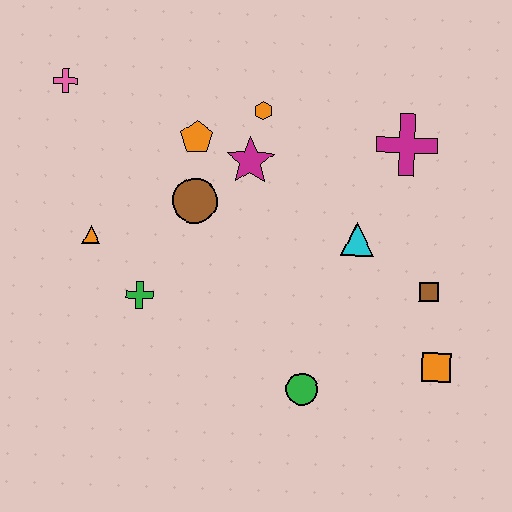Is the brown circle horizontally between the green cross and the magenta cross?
Yes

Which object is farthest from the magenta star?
The orange square is farthest from the magenta star.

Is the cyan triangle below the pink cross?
Yes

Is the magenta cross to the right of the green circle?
Yes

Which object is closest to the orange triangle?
The green cross is closest to the orange triangle.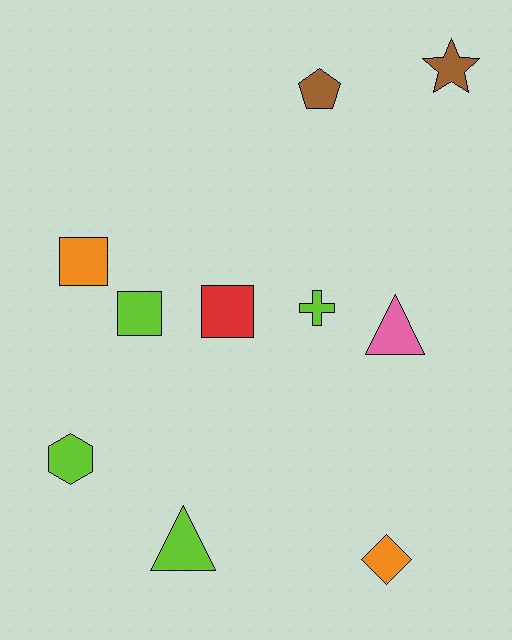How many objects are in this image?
There are 10 objects.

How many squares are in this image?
There are 3 squares.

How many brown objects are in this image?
There are 2 brown objects.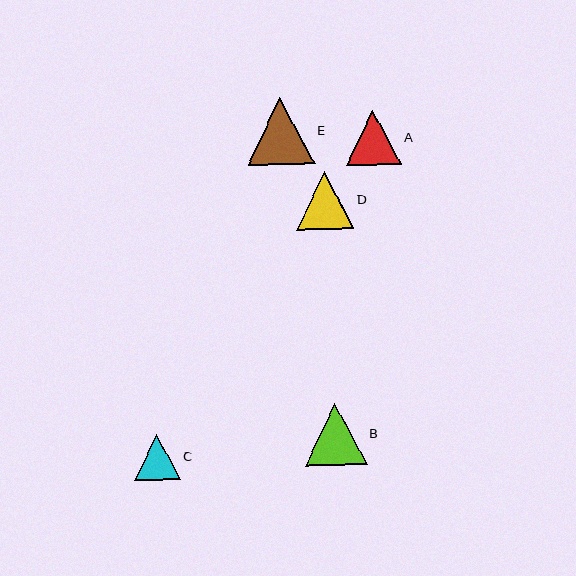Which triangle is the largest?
Triangle E is the largest with a size of approximately 67 pixels.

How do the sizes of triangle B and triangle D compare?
Triangle B and triangle D are approximately the same size.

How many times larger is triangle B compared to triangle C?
Triangle B is approximately 1.4 times the size of triangle C.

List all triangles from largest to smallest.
From largest to smallest: E, B, D, A, C.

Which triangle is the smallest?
Triangle C is the smallest with a size of approximately 45 pixels.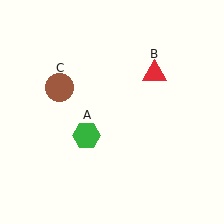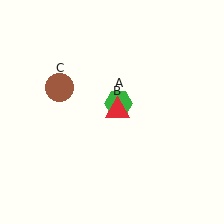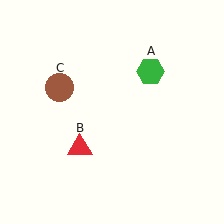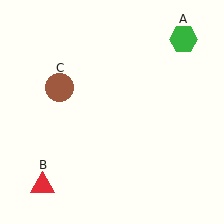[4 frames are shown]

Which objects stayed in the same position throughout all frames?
Brown circle (object C) remained stationary.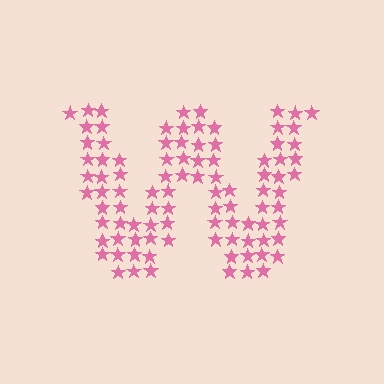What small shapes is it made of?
It is made of small stars.